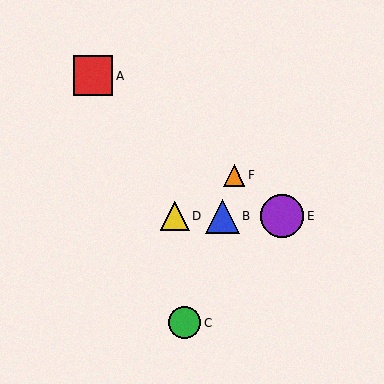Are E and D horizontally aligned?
Yes, both are at y≈216.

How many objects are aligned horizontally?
3 objects (B, D, E) are aligned horizontally.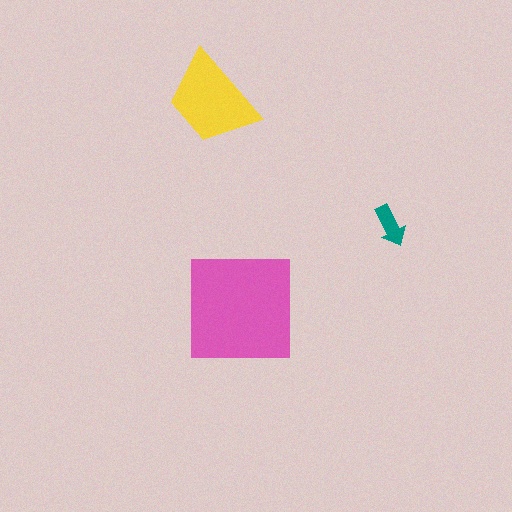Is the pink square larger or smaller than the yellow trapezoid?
Larger.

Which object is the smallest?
The teal arrow.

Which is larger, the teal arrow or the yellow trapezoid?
The yellow trapezoid.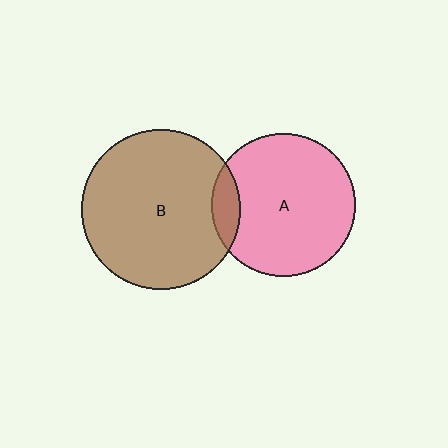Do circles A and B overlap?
Yes.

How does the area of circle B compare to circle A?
Approximately 1.2 times.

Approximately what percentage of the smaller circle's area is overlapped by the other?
Approximately 10%.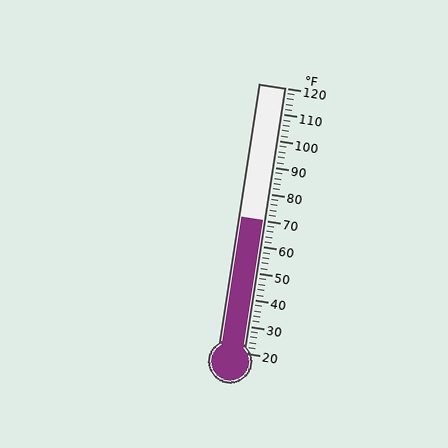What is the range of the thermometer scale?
The thermometer scale ranges from 20°F to 120°F.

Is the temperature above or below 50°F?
The temperature is above 50°F.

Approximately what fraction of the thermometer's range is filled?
The thermometer is filled to approximately 50% of its range.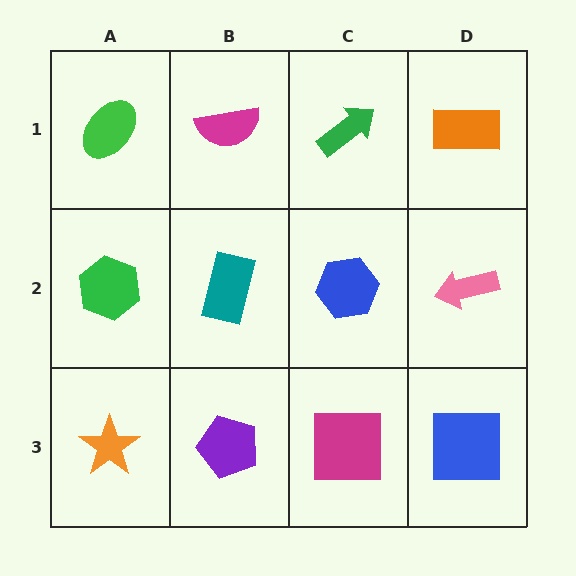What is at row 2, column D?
A pink arrow.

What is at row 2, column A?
A green hexagon.